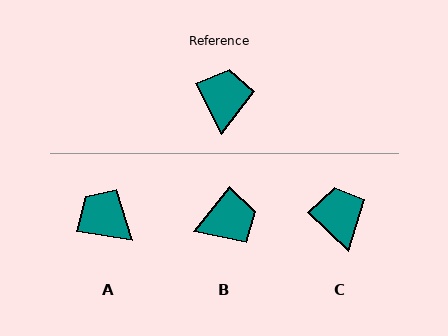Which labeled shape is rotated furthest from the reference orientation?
B, about 66 degrees away.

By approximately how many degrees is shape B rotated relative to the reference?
Approximately 66 degrees clockwise.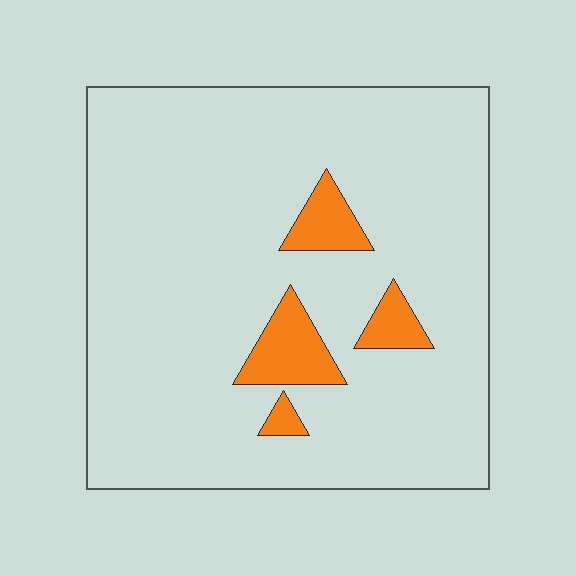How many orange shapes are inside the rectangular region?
4.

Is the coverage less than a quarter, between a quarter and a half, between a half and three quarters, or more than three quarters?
Less than a quarter.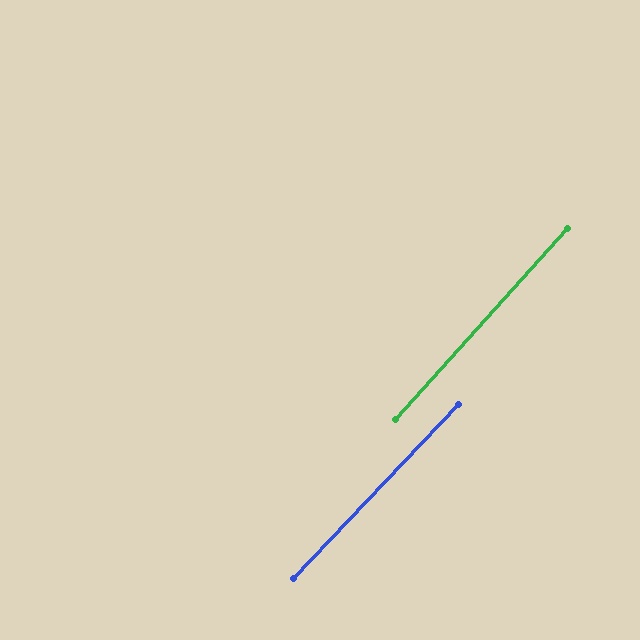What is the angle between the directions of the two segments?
Approximately 2 degrees.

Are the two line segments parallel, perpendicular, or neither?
Parallel — their directions differ by only 1.6°.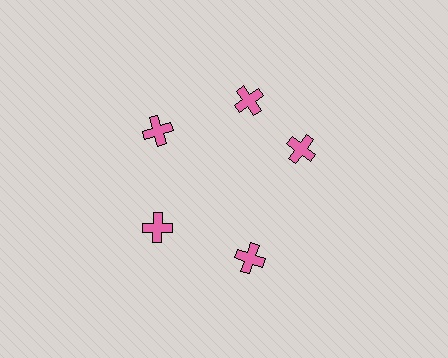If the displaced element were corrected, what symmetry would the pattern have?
It would have 5-fold rotational symmetry — the pattern would map onto itself every 72 degrees.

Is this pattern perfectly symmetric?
No. The 5 pink crosses are arranged in a ring, but one element near the 3 o'clock position is rotated out of alignment along the ring, breaking the 5-fold rotational symmetry.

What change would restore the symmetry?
The symmetry would be restored by rotating it back into even spacing with its neighbors so that all 5 crosses sit at equal angles and equal distance from the center.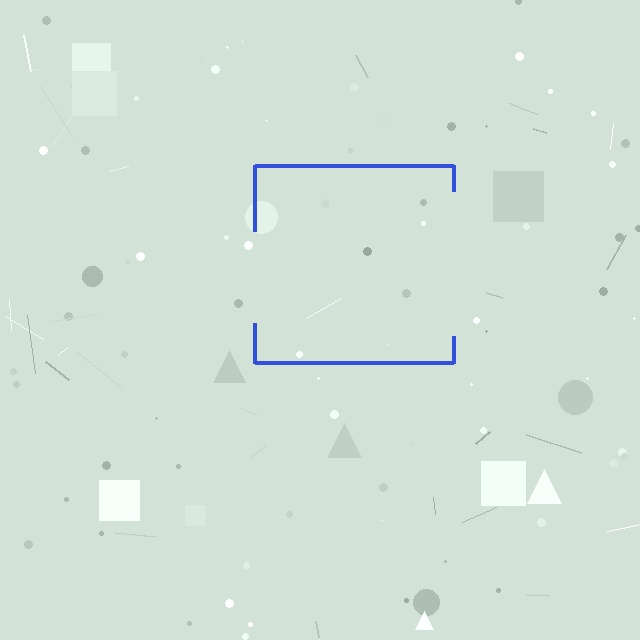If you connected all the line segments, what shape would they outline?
They would outline a square.